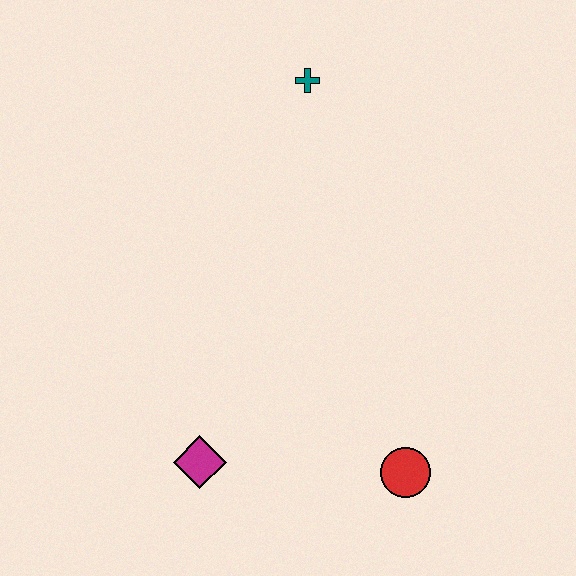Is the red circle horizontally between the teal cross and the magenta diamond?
No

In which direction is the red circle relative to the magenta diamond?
The red circle is to the right of the magenta diamond.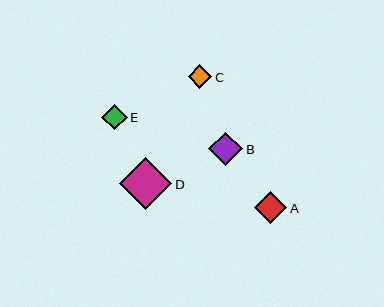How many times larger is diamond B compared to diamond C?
Diamond B is approximately 1.4 times the size of diamond C.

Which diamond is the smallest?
Diamond C is the smallest with a size of approximately 24 pixels.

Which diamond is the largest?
Diamond D is the largest with a size of approximately 52 pixels.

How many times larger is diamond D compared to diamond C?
Diamond D is approximately 2.2 times the size of diamond C.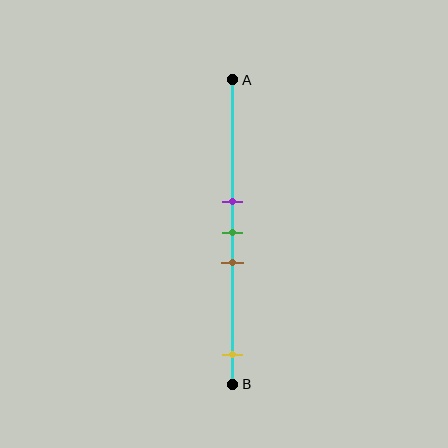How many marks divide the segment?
There are 4 marks dividing the segment.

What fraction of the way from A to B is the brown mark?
The brown mark is approximately 60% (0.6) of the way from A to B.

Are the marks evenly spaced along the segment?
No, the marks are not evenly spaced.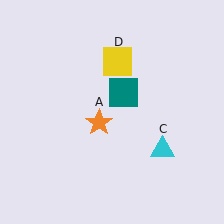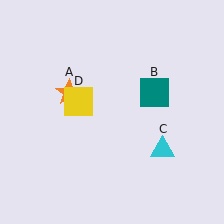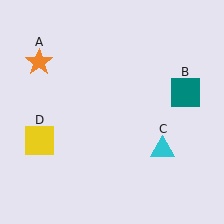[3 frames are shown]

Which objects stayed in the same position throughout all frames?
Cyan triangle (object C) remained stationary.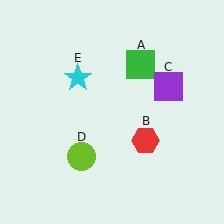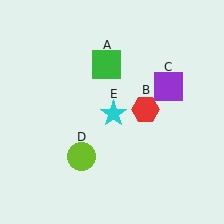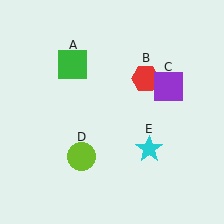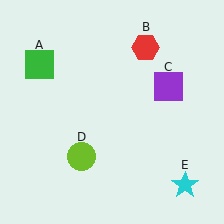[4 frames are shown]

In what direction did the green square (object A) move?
The green square (object A) moved left.